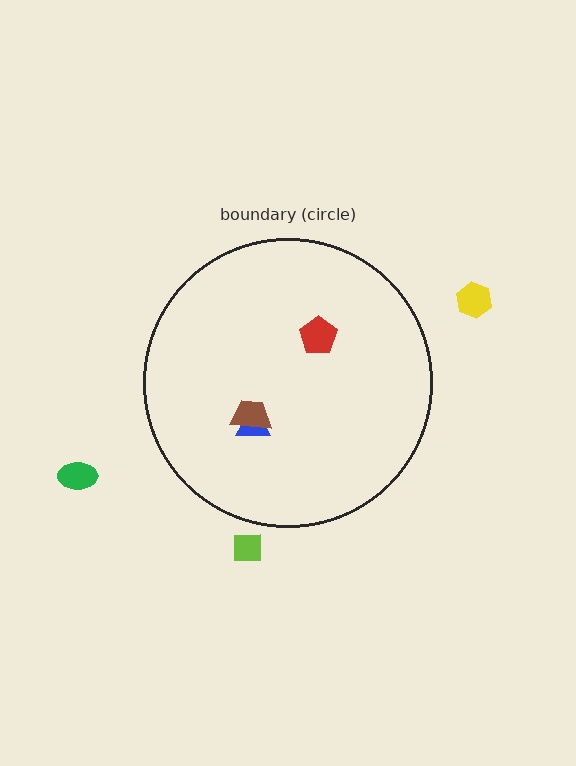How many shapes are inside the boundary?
3 inside, 3 outside.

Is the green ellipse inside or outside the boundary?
Outside.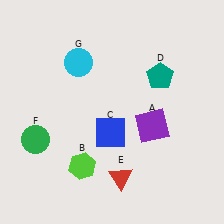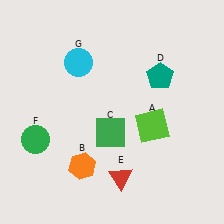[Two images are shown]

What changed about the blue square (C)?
In Image 1, C is blue. In Image 2, it changed to green.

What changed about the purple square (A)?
In Image 1, A is purple. In Image 2, it changed to lime.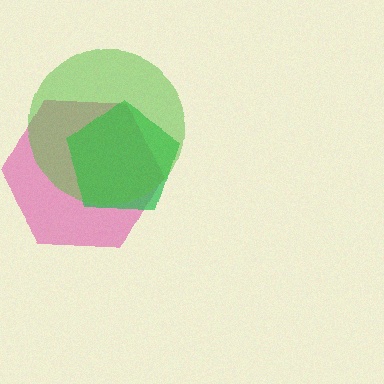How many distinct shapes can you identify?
There are 3 distinct shapes: a pink hexagon, a green pentagon, a lime circle.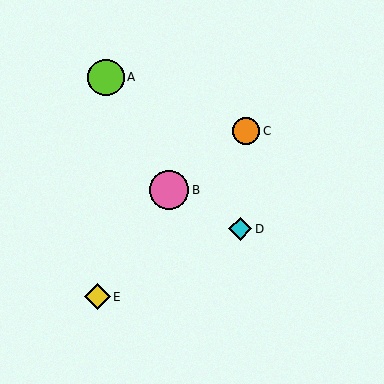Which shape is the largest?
The pink circle (labeled B) is the largest.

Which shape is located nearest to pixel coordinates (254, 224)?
The cyan diamond (labeled D) at (240, 229) is nearest to that location.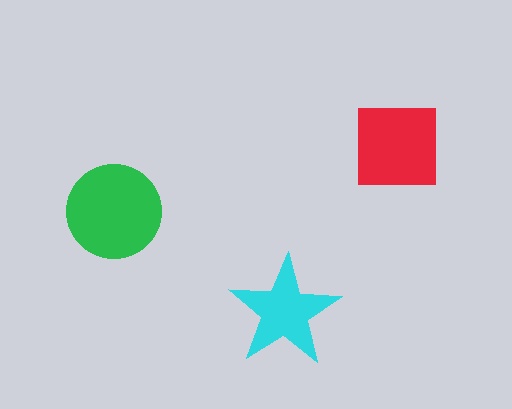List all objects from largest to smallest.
The green circle, the red square, the cyan star.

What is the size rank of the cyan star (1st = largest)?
3rd.